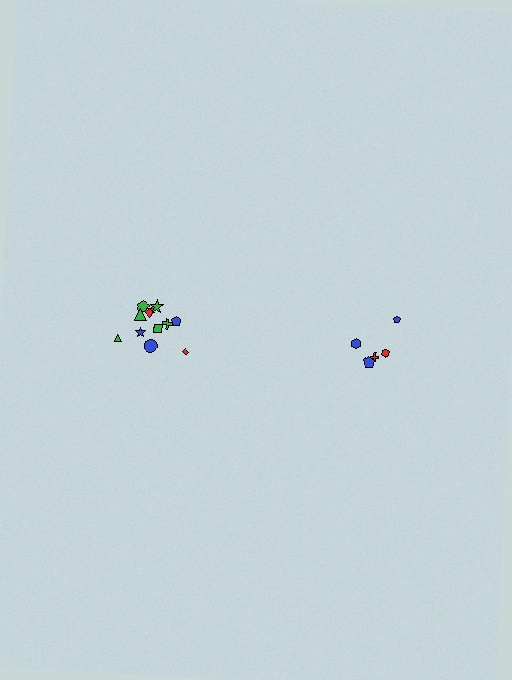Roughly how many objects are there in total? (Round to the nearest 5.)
Roughly 15 objects in total.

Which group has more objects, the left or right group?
The left group.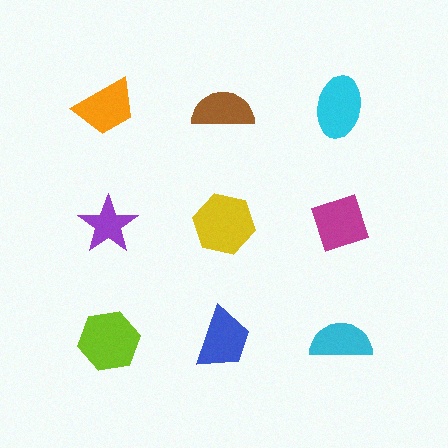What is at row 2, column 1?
A purple star.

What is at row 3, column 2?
A blue trapezoid.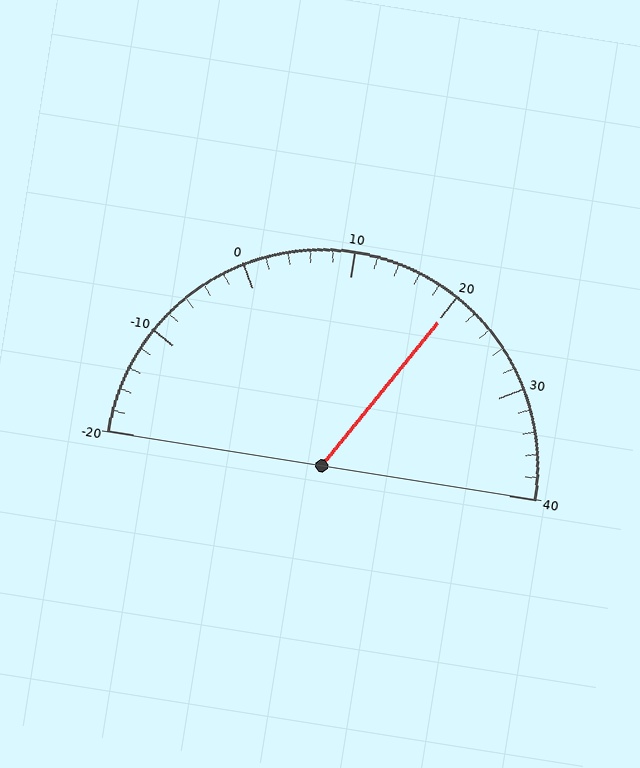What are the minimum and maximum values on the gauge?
The gauge ranges from -20 to 40.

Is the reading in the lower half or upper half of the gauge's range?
The reading is in the upper half of the range (-20 to 40).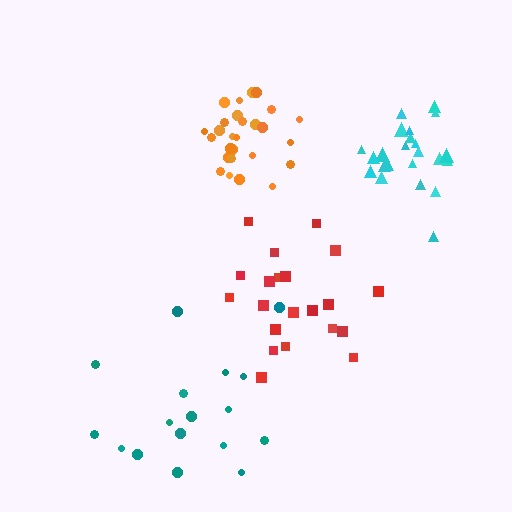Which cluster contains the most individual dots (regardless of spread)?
Orange (27).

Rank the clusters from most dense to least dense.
orange, cyan, red, teal.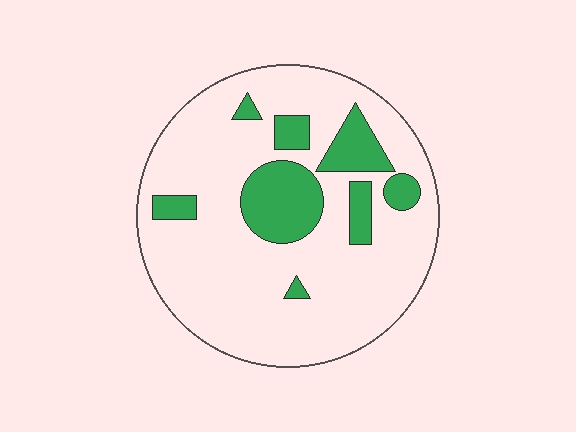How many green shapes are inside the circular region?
8.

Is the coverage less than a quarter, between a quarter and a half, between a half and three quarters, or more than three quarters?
Less than a quarter.